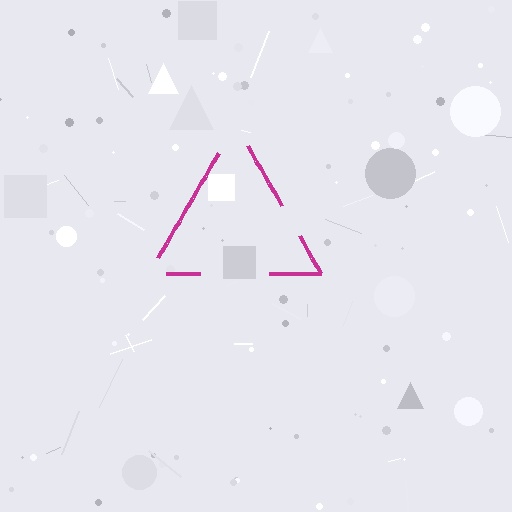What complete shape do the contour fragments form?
The contour fragments form a triangle.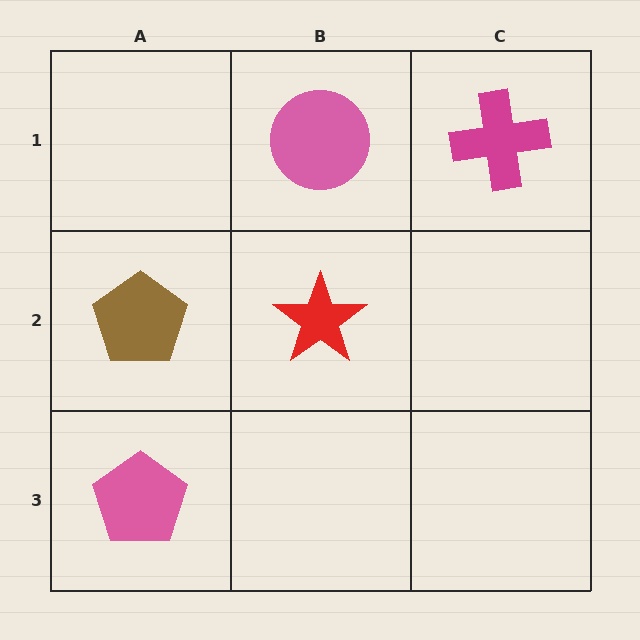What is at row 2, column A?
A brown pentagon.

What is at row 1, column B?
A pink circle.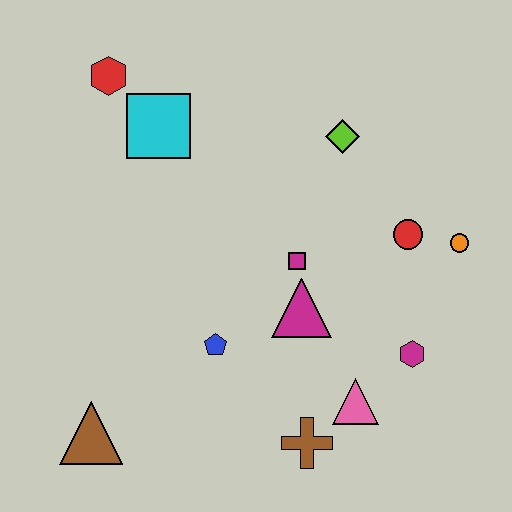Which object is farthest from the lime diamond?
The brown triangle is farthest from the lime diamond.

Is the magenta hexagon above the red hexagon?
No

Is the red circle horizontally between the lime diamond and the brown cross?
No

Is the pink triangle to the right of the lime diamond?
Yes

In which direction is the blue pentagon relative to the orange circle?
The blue pentagon is to the left of the orange circle.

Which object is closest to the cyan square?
The red hexagon is closest to the cyan square.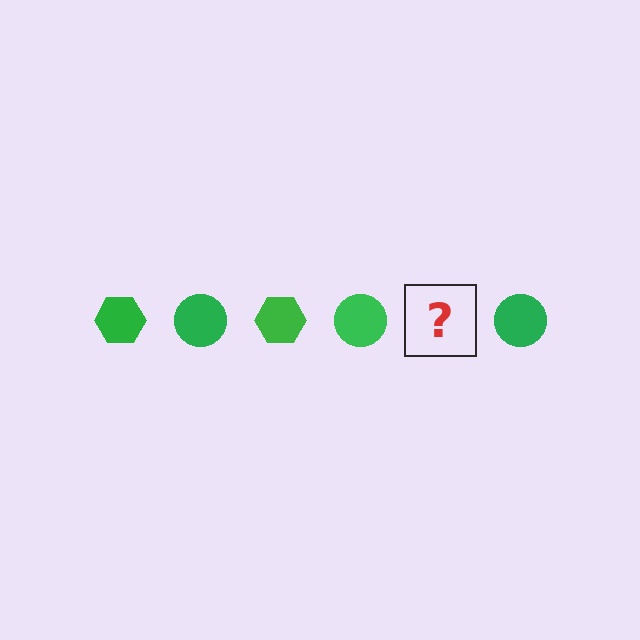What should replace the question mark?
The question mark should be replaced with a green hexagon.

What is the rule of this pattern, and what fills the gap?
The rule is that the pattern cycles through hexagon, circle shapes in green. The gap should be filled with a green hexagon.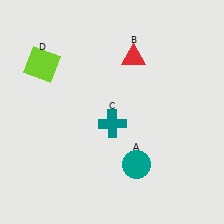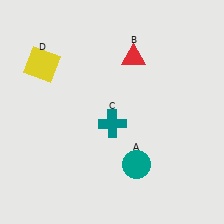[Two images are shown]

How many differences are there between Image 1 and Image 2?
There is 1 difference between the two images.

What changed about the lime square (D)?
In Image 1, D is lime. In Image 2, it changed to yellow.